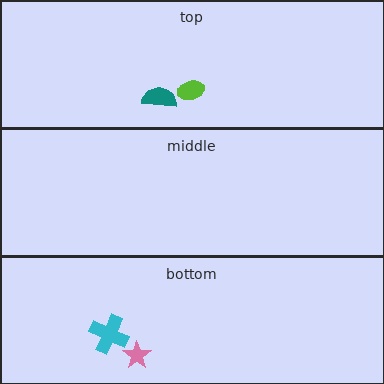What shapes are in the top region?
The teal semicircle, the lime ellipse.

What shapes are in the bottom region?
The pink star, the cyan cross.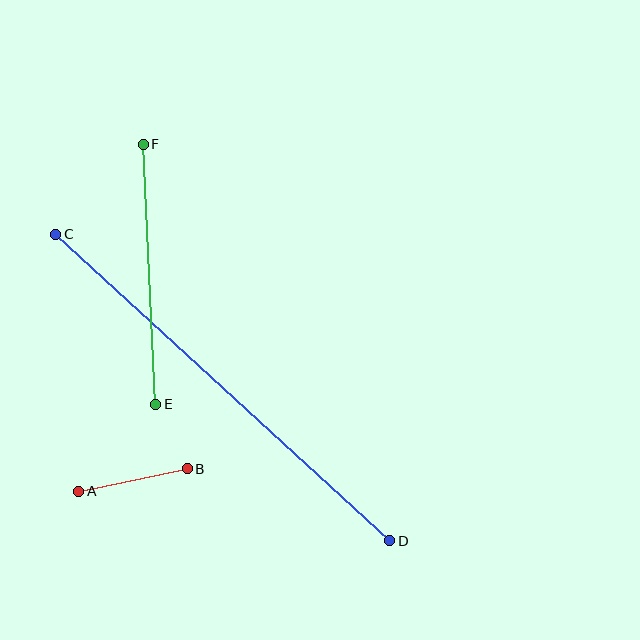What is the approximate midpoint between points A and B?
The midpoint is at approximately (133, 480) pixels.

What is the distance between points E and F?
The distance is approximately 260 pixels.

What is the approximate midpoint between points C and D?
The midpoint is at approximately (223, 387) pixels.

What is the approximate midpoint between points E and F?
The midpoint is at approximately (149, 274) pixels.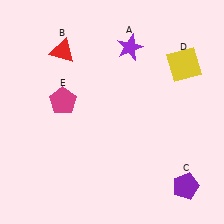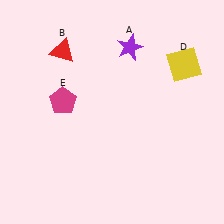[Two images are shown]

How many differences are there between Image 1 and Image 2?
There is 1 difference between the two images.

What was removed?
The purple pentagon (C) was removed in Image 2.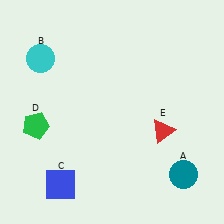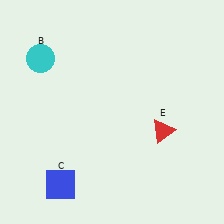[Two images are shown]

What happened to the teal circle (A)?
The teal circle (A) was removed in Image 2. It was in the bottom-right area of Image 1.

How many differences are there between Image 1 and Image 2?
There are 2 differences between the two images.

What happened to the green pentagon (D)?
The green pentagon (D) was removed in Image 2. It was in the bottom-left area of Image 1.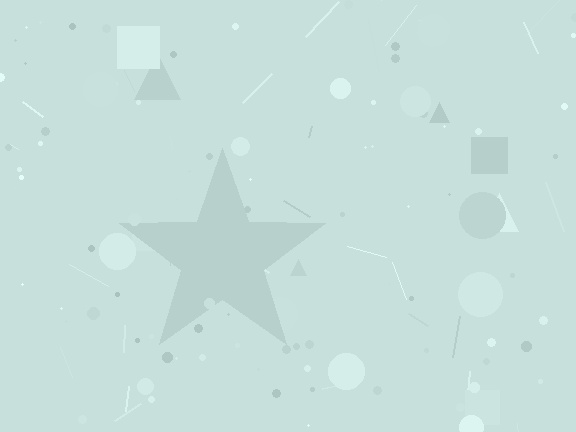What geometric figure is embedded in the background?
A star is embedded in the background.